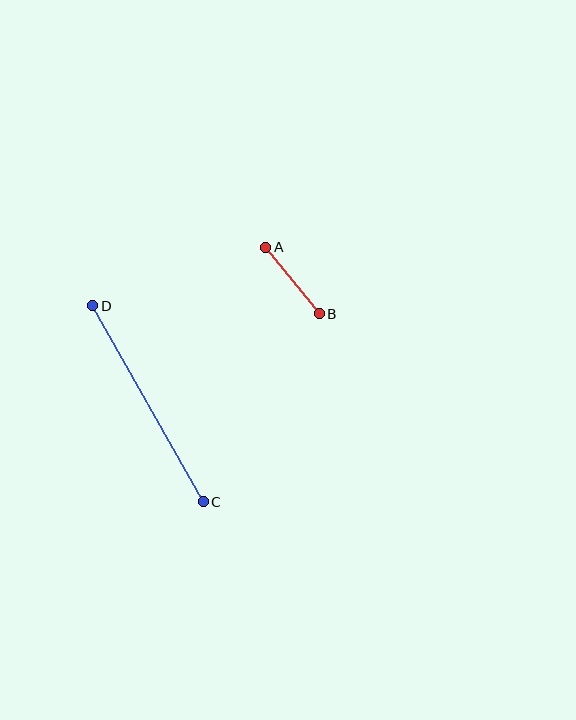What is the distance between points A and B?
The distance is approximately 85 pixels.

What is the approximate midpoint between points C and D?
The midpoint is at approximately (148, 404) pixels.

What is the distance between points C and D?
The distance is approximately 225 pixels.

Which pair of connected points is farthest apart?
Points C and D are farthest apart.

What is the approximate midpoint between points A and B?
The midpoint is at approximately (292, 281) pixels.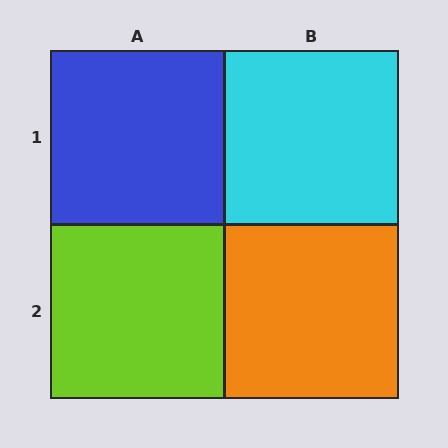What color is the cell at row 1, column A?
Blue.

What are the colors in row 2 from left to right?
Lime, orange.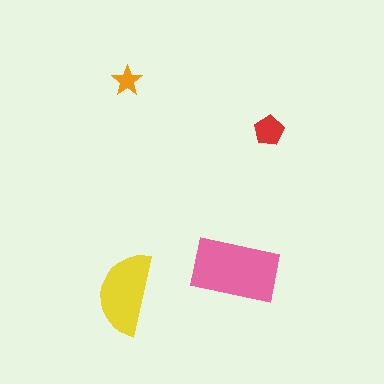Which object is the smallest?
The orange star.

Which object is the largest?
The pink rectangle.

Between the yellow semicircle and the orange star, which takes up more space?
The yellow semicircle.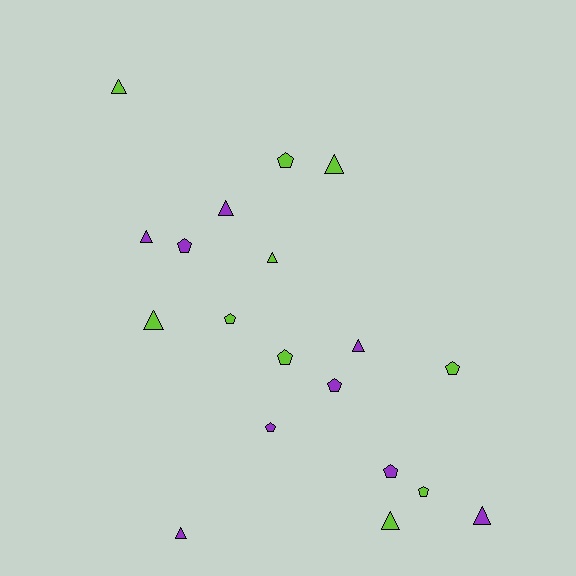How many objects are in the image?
There are 19 objects.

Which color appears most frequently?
Lime, with 10 objects.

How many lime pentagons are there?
There are 5 lime pentagons.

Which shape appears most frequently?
Triangle, with 10 objects.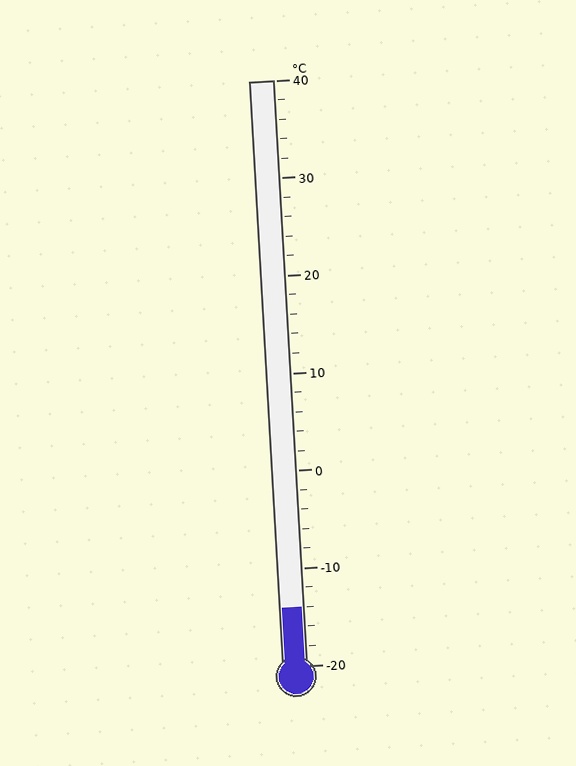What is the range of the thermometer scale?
The thermometer scale ranges from -20°C to 40°C.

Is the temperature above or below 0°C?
The temperature is below 0°C.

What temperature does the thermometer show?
The thermometer shows approximately -14°C.